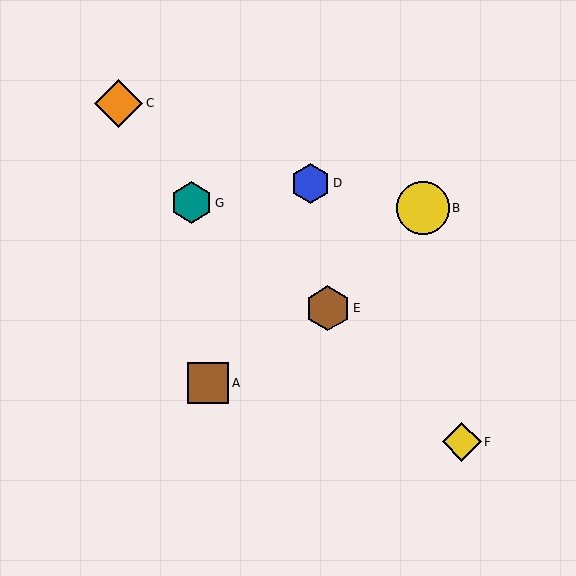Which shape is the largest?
The yellow circle (labeled B) is the largest.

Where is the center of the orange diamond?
The center of the orange diamond is at (119, 103).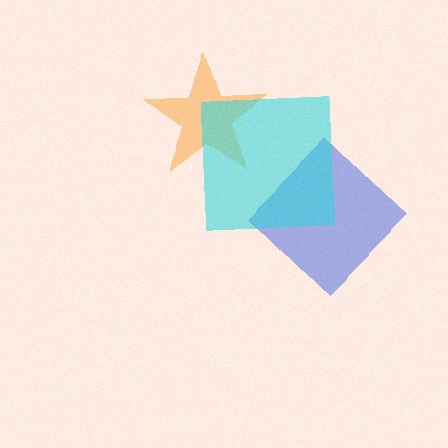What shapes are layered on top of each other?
The layered shapes are: an orange star, a blue diamond, a cyan square.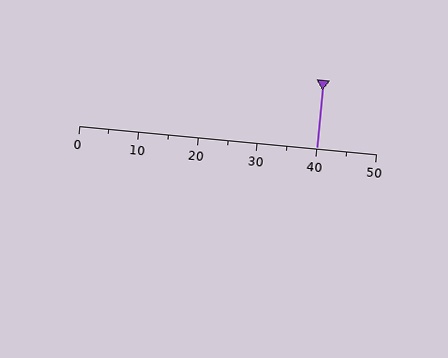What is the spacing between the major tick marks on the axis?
The major ticks are spaced 10 apart.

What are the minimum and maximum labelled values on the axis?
The axis runs from 0 to 50.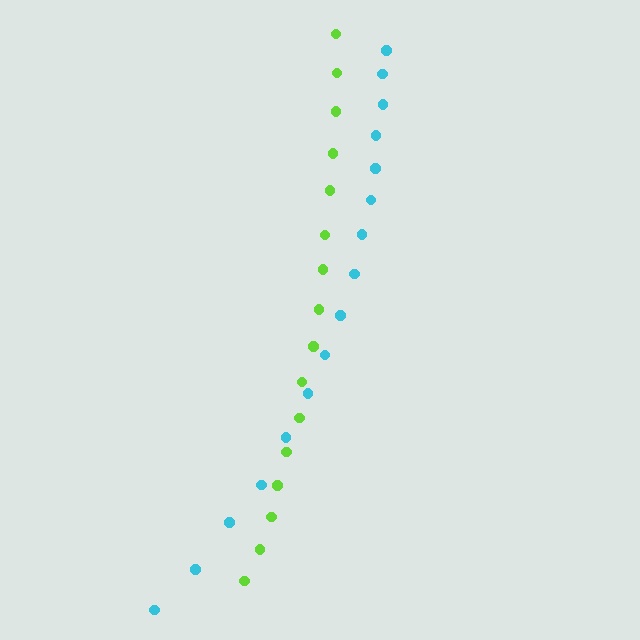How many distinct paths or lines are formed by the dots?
There are 2 distinct paths.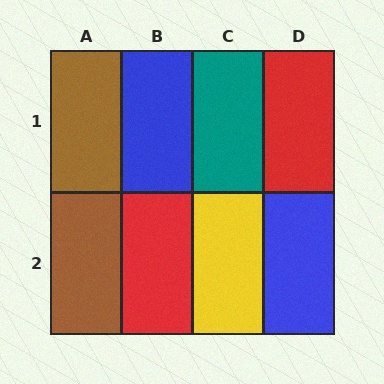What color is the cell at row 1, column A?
Brown.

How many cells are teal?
1 cell is teal.